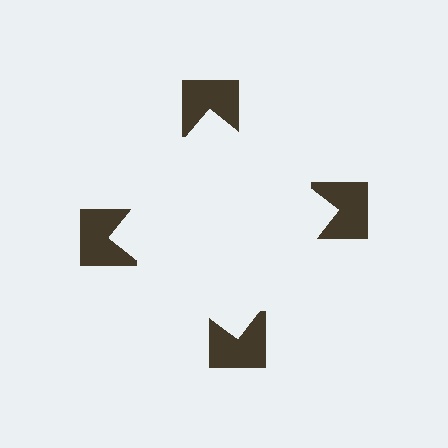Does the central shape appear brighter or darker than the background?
It typically appears slightly brighter than the background, even though no actual brightness change is drawn.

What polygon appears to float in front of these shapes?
An illusory square — its edges are inferred from the aligned wedge cuts in the notched squares, not physically drawn.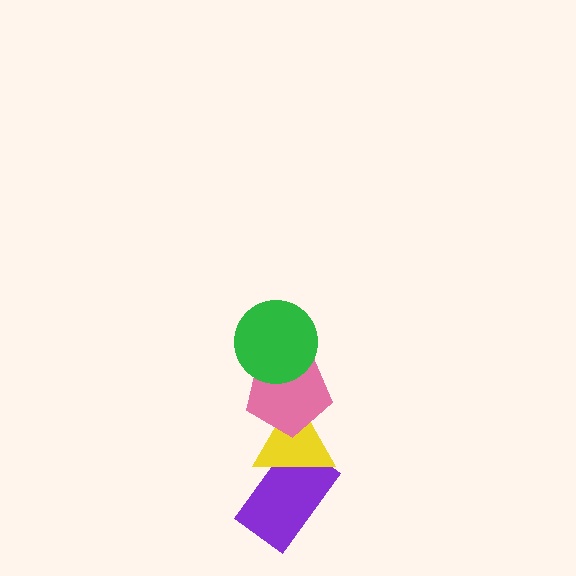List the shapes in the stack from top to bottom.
From top to bottom: the green circle, the pink pentagon, the yellow triangle, the purple rectangle.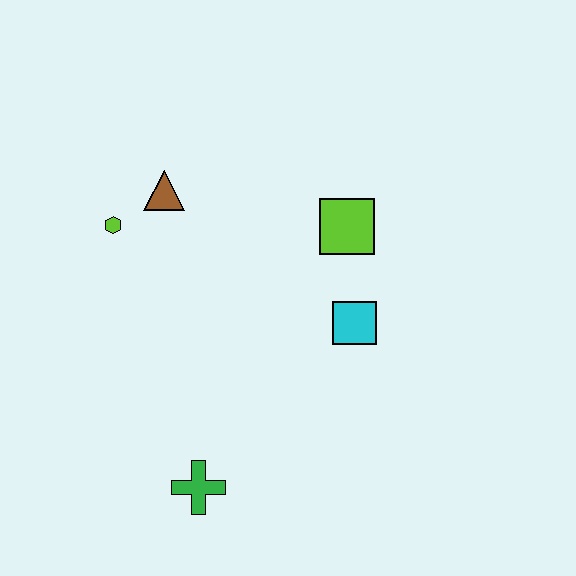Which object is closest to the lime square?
The cyan square is closest to the lime square.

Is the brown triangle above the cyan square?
Yes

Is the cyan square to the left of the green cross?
No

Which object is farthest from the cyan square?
The lime hexagon is farthest from the cyan square.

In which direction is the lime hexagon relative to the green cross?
The lime hexagon is above the green cross.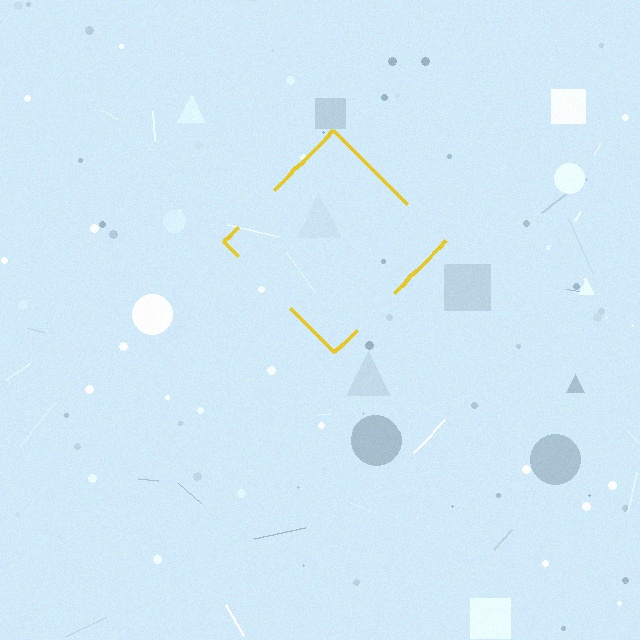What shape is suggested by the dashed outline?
The dashed outline suggests a diamond.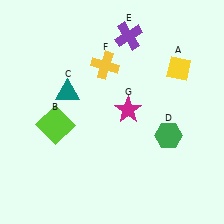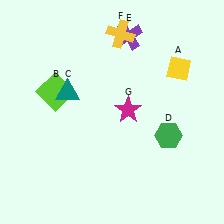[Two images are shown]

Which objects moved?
The objects that moved are: the lime square (B), the yellow cross (F).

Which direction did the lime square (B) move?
The lime square (B) moved up.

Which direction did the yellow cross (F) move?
The yellow cross (F) moved up.